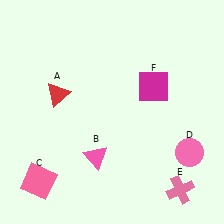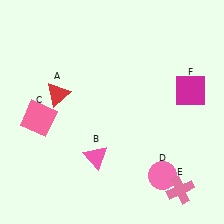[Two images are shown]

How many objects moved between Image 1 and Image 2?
3 objects moved between the two images.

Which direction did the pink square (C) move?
The pink square (C) moved up.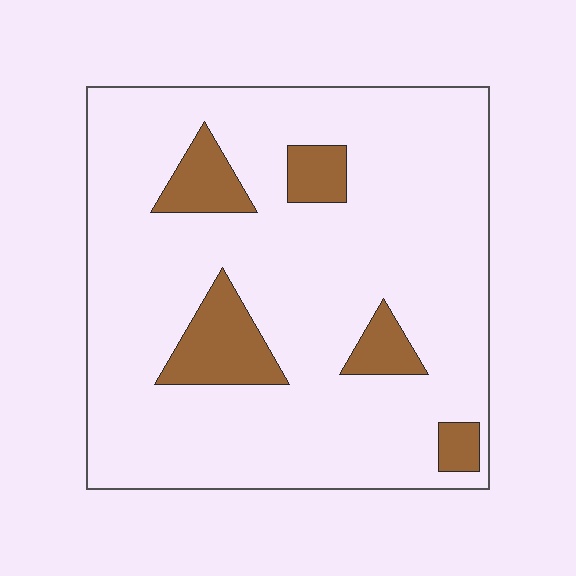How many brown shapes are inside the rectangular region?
5.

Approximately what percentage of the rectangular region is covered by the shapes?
Approximately 15%.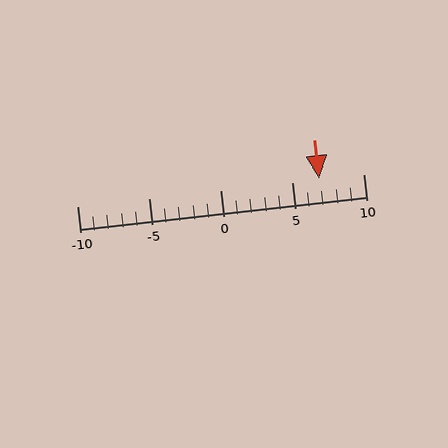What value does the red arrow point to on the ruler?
The red arrow points to approximately 7.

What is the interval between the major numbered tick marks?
The major tick marks are spaced 5 units apart.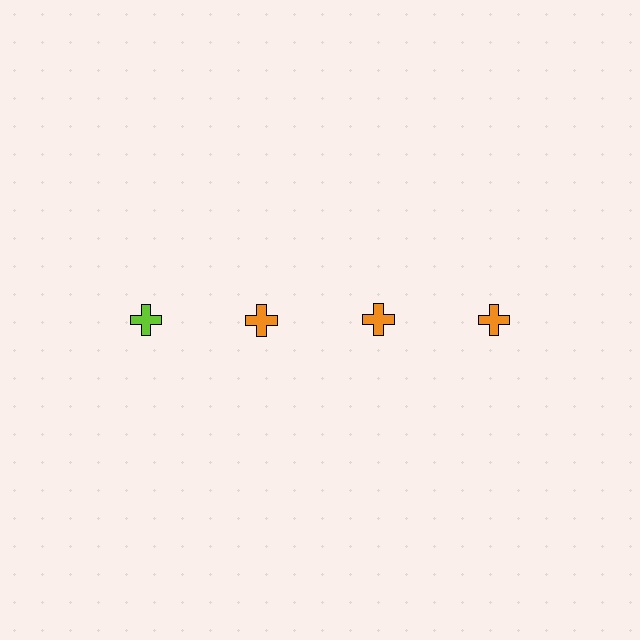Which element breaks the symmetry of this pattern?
The lime cross in the top row, leftmost column breaks the symmetry. All other shapes are orange crosses.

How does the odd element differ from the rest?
It has a different color: lime instead of orange.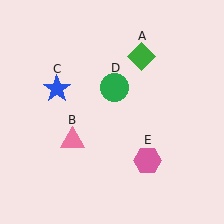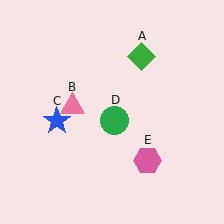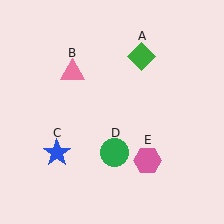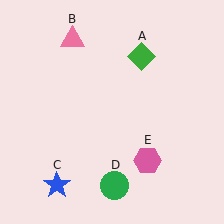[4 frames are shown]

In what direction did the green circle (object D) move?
The green circle (object D) moved down.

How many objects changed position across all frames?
3 objects changed position: pink triangle (object B), blue star (object C), green circle (object D).